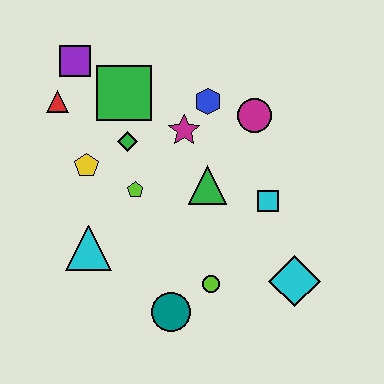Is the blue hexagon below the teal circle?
No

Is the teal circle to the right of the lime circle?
No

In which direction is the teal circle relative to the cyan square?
The teal circle is below the cyan square.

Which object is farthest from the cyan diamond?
The purple square is farthest from the cyan diamond.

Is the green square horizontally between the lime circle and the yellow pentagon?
Yes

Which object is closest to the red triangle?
The purple square is closest to the red triangle.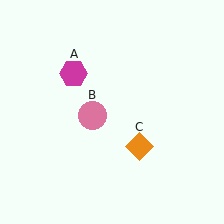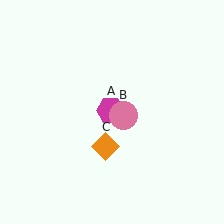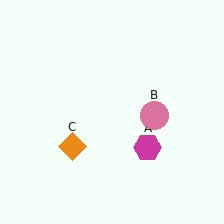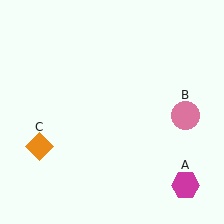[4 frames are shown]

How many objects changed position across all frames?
3 objects changed position: magenta hexagon (object A), pink circle (object B), orange diamond (object C).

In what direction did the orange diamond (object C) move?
The orange diamond (object C) moved left.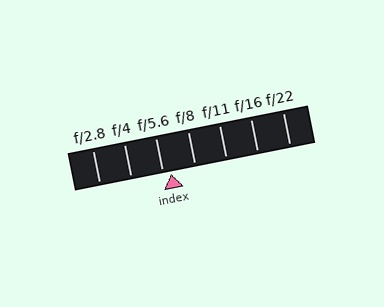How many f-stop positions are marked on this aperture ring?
There are 7 f-stop positions marked.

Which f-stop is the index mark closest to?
The index mark is closest to f/5.6.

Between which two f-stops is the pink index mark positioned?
The index mark is between f/5.6 and f/8.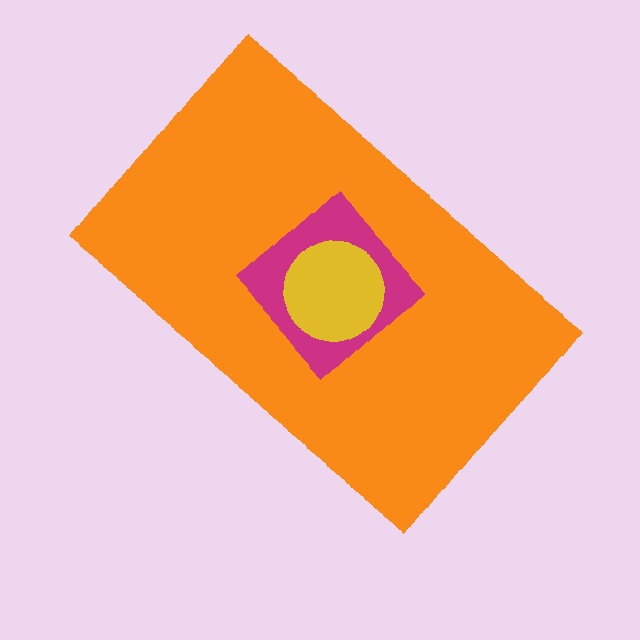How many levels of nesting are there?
3.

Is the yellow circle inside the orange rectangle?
Yes.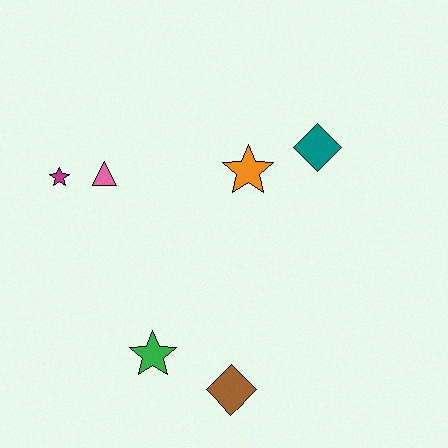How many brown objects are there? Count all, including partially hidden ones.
There is 1 brown object.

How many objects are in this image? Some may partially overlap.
There are 6 objects.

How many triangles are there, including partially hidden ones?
There is 1 triangle.